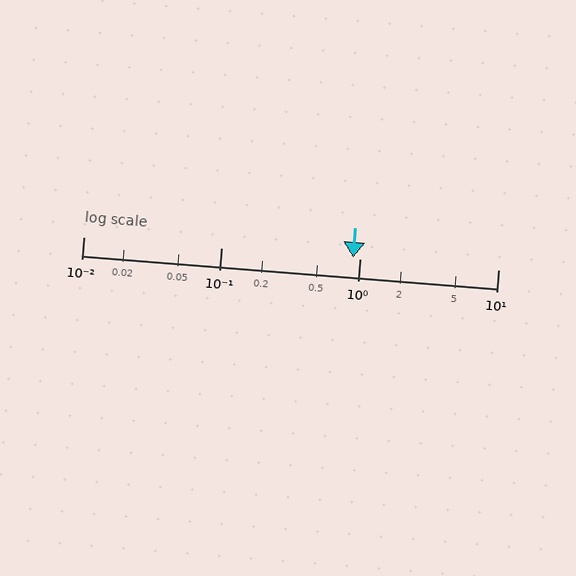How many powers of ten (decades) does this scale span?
The scale spans 3 decades, from 0.01 to 10.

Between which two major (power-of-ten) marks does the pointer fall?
The pointer is between 0.1 and 1.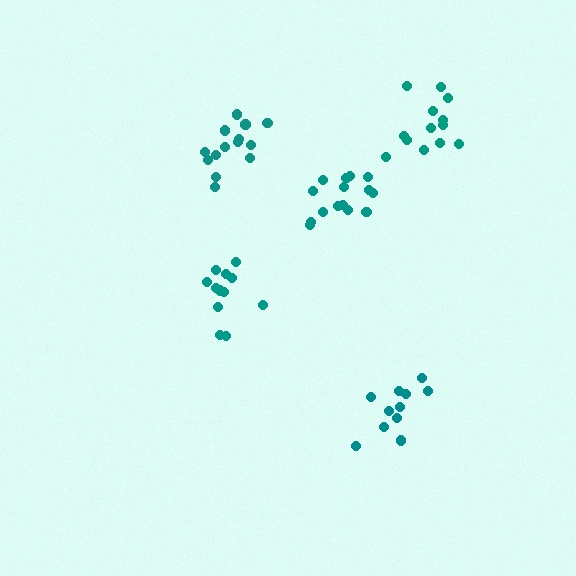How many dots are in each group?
Group 1: 12 dots, Group 2: 15 dots, Group 3: 13 dots, Group 4: 14 dots, Group 5: 11 dots (65 total).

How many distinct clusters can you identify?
There are 5 distinct clusters.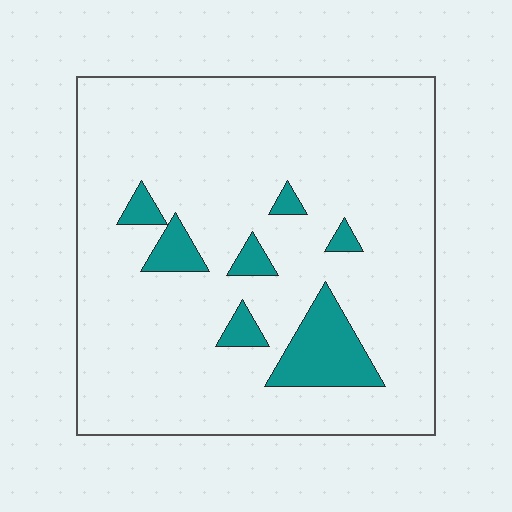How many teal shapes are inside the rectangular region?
7.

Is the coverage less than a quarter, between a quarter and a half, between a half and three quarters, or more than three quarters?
Less than a quarter.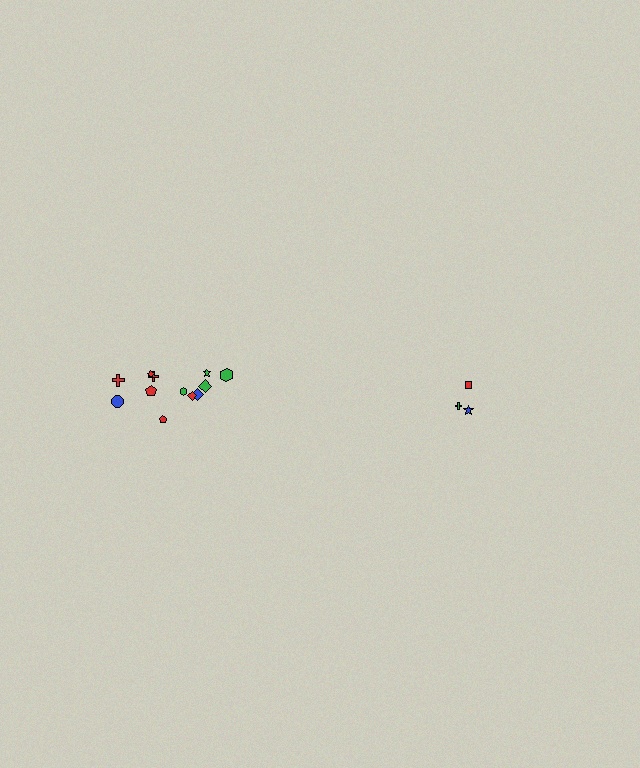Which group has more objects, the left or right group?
The left group.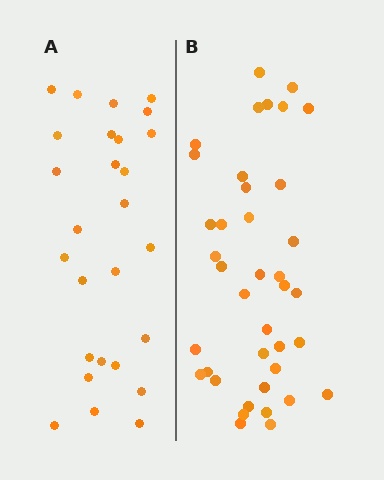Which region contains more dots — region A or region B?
Region B (the right region) has more dots.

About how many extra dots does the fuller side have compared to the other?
Region B has roughly 12 or so more dots than region A.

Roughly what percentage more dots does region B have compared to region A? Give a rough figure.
About 45% more.